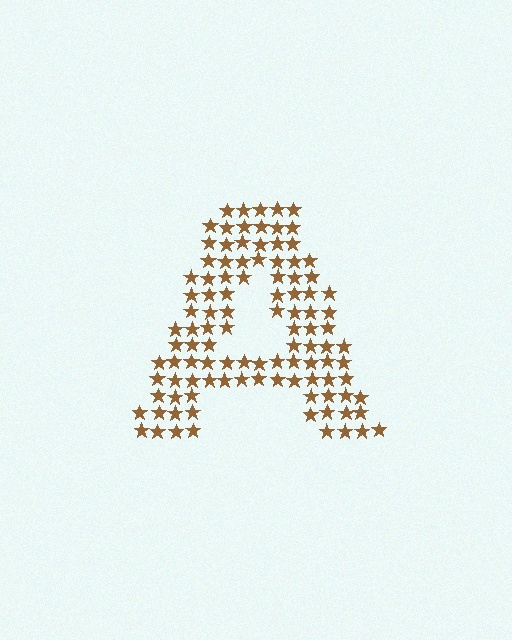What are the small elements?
The small elements are stars.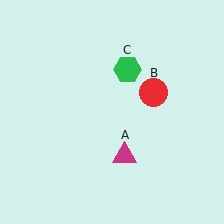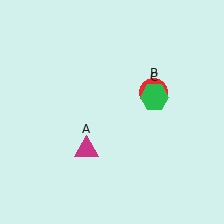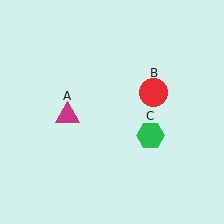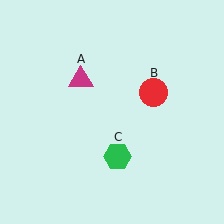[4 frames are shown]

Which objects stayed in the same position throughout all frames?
Red circle (object B) remained stationary.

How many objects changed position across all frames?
2 objects changed position: magenta triangle (object A), green hexagon (object C).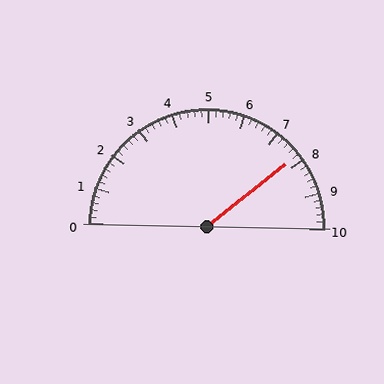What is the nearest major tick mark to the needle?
The nearest major tick mark is 8.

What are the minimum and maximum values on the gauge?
The gauge ranges from 0 to 10.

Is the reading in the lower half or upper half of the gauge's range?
The reading is in the upper half of the range (0 to 10).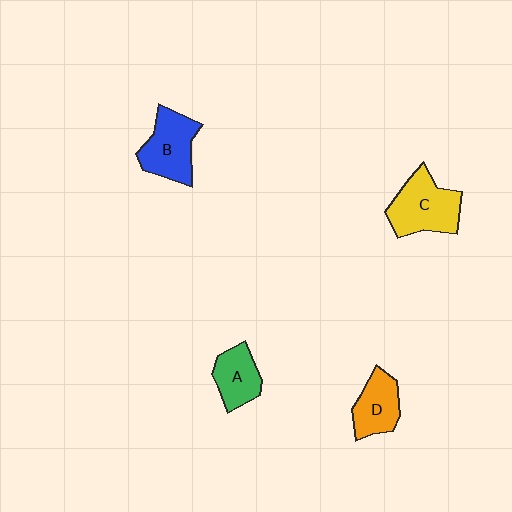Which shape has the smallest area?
Shape A (green).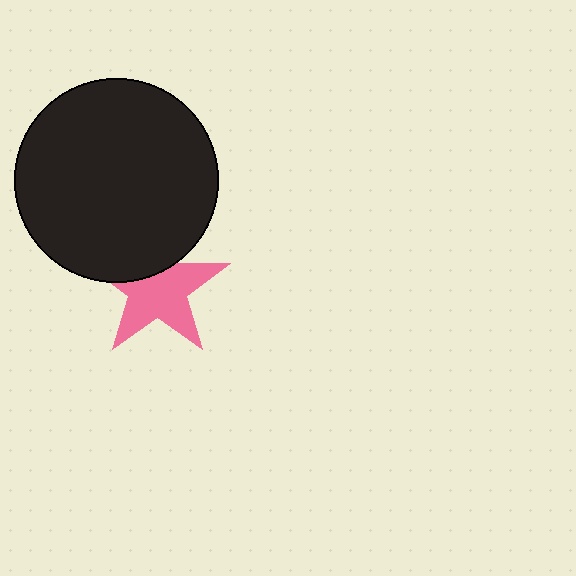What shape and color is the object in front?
The object in front is a black circle.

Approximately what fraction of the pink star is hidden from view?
Roughly 32% of the pink star is hidden behind the black circle.